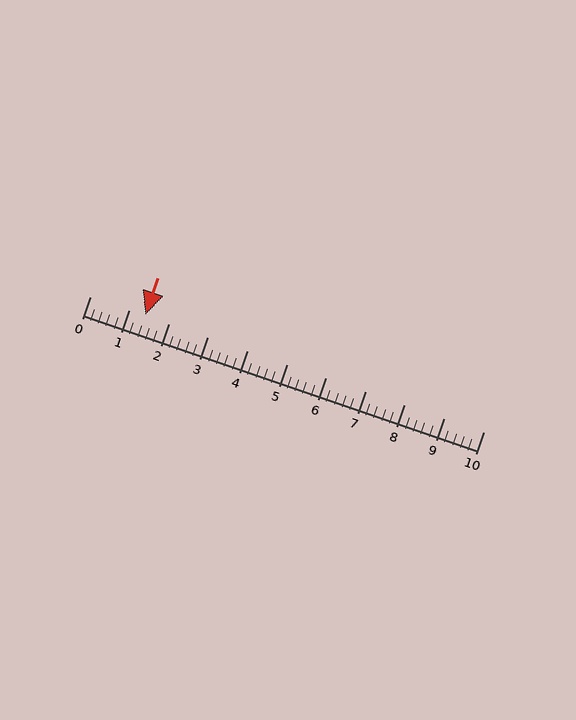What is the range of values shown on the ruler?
The ruler shows values from 0 to 10.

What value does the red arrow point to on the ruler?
The red arrow points to approximately 1.4.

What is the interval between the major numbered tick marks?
The major tick marks are spaced 1 units apart.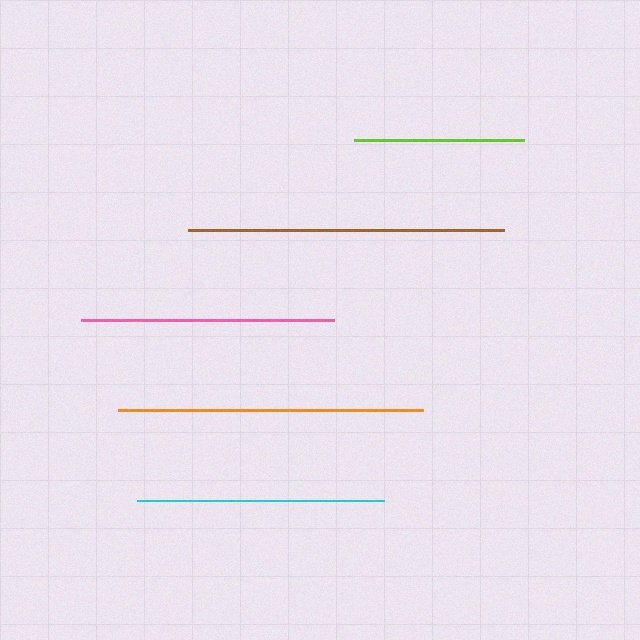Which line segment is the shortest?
The lime line is the shortest at approximately 170 pixels.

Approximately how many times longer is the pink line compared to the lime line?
The pink line is approximately 1.5 times the length of the lime line.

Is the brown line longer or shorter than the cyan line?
The brown line is longer than the cyan line.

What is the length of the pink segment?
The pink segment is approximately 254 pixels long.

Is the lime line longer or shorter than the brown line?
The brown line is longer than the lime line.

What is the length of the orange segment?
The orange segment is approximately 305 pixels long.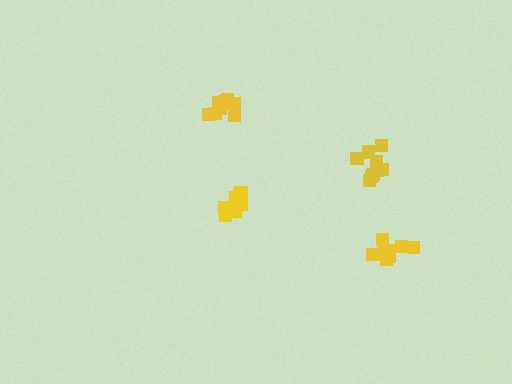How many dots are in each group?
Group 1: 9 dots, Group 2: 12 dots, Group 3: 9 dots, Group 4: 9 dots (39 total).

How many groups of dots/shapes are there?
There are 4 groups.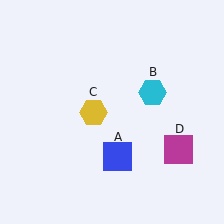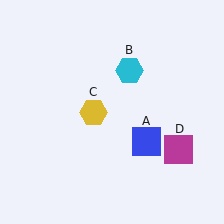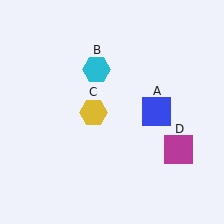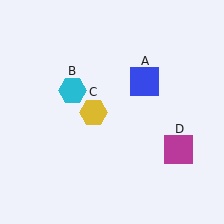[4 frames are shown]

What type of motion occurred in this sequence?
The blue square (object A), cyan hexagon (object B) rotated counterclockwise around the center of the scene.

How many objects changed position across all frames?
2 objects changed position: blue square (object A), cyan hexagon (object B).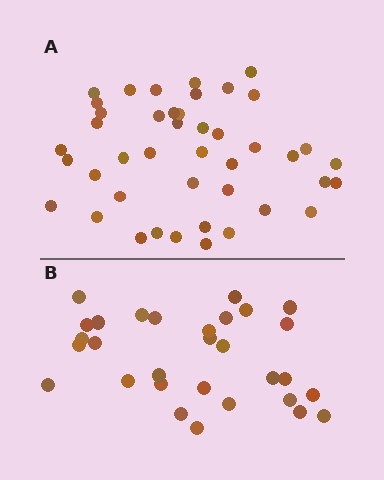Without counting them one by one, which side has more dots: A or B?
Region A (the top region) has more dots.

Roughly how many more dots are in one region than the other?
Region A has approximately 15 more dots than region B.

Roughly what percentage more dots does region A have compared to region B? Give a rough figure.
About 45% more.